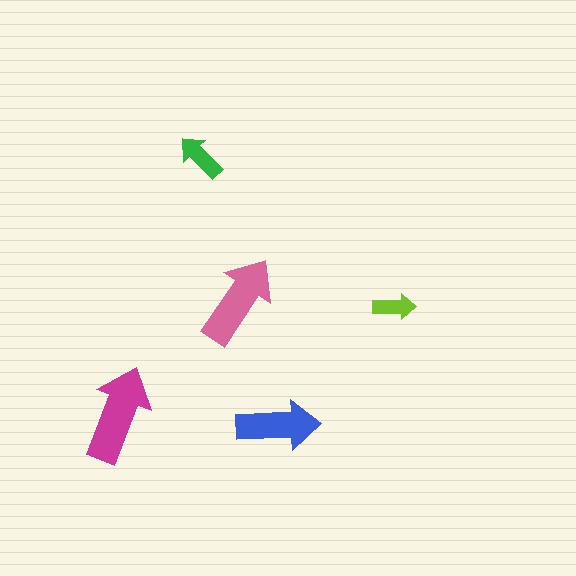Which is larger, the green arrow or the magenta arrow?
The magenta one.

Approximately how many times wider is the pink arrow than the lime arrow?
About 2 times wider.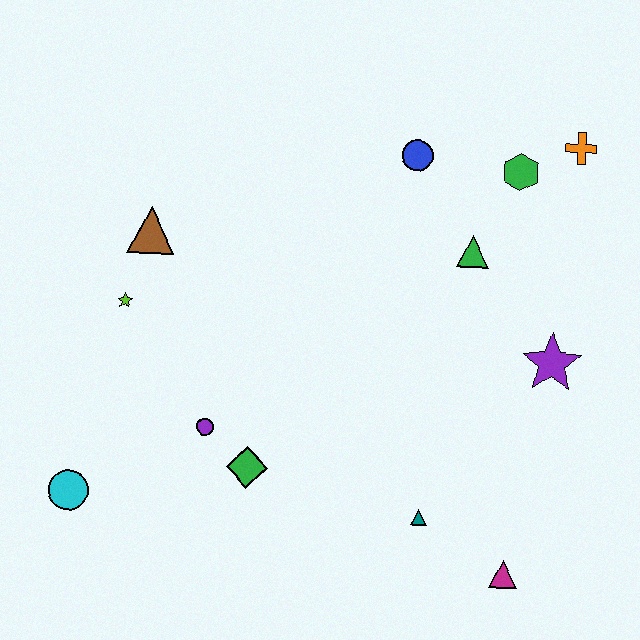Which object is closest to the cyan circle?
The purple circle is closest to the cyan circle.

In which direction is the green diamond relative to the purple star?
The green diamond is to the left of the purple star.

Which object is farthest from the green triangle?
The cyan circle is farthest from the green triangle.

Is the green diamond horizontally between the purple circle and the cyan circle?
No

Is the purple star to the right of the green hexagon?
Yes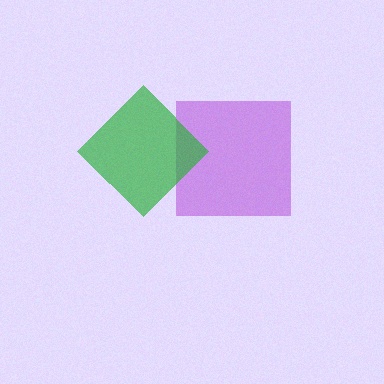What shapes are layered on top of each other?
The layered shapes are: a purple square, a green diamond.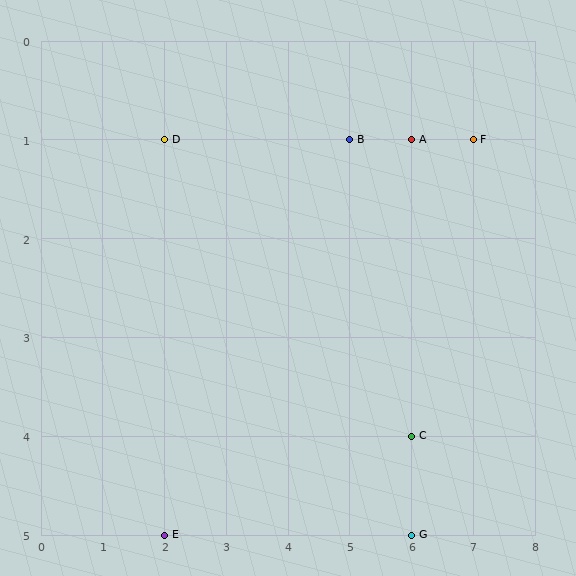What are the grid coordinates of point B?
Point B is at grid coordinates (5, 1).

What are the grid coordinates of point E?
Point E is at grid coordinates (2, 5).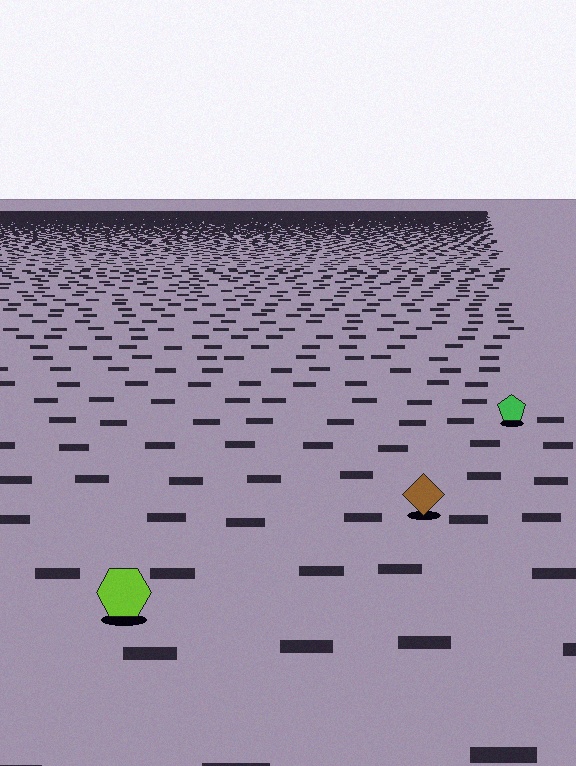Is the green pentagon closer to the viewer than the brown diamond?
No. The brown diamond is closer — you can tell from the texture gradient: the ground texture is coarser near it.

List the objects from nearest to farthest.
From nearest to farthest: the lime hexagon, the brown diamond, the green pentagon.